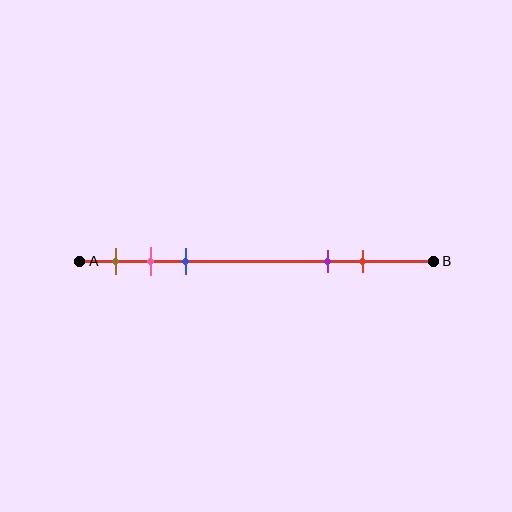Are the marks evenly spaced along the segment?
No, the marks are not evenly spaced.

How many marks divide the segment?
There are 5 marks dividing the segment.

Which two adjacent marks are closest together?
The pink and blue marks are the closest adjacent pair.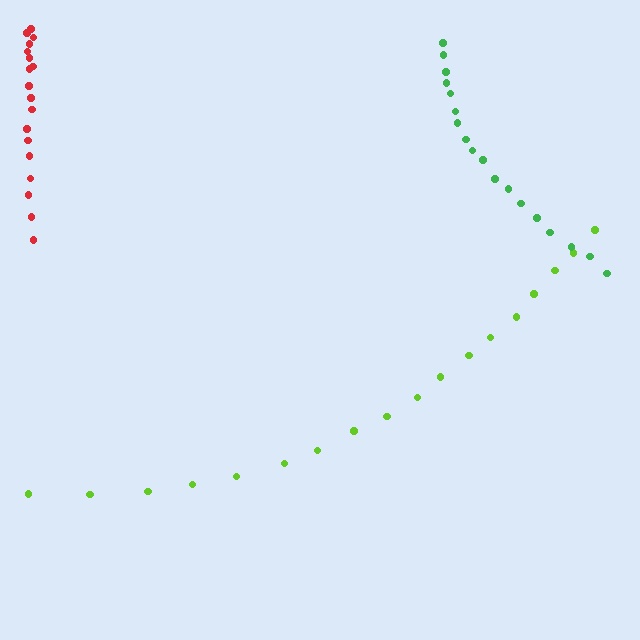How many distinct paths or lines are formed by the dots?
There are 3 distinct paths.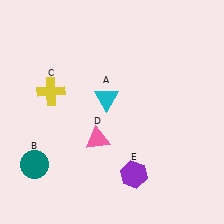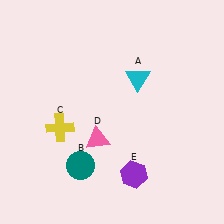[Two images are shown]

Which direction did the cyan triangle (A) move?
The cyan triangle (A) moved right.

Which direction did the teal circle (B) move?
The teal circle (B) moved right.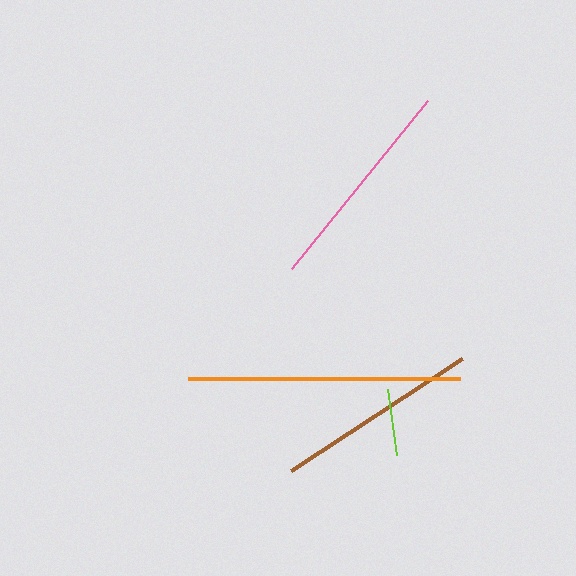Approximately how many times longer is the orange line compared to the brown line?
The orange line is approximately 1.3 times the length of the brown line.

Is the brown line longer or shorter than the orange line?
The orange line is longer than the brown line.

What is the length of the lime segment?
The lime segment is approximately 67 pixels long.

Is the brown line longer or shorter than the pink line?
The pink line is longer than the brown line.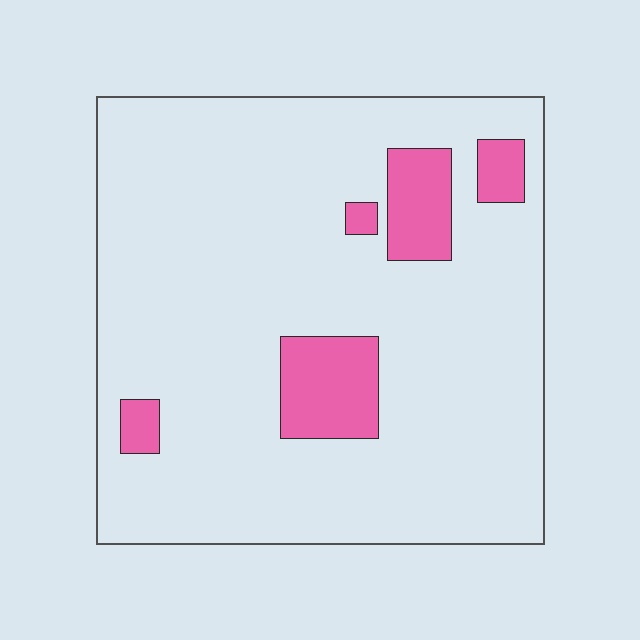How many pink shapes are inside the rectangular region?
5.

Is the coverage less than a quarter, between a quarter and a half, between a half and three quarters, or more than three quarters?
Less than a quarter.